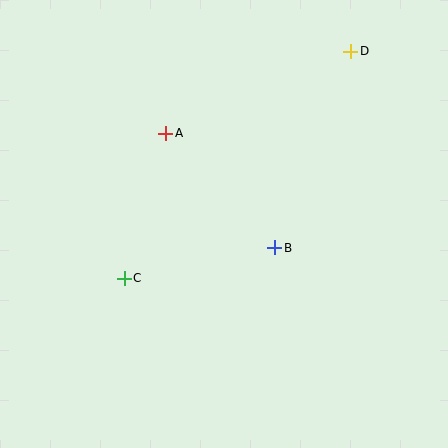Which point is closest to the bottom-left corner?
Point C is closest to the bottom-left corner.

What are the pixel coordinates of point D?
Point D is at (351, 51).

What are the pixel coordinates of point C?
Point C is at (124, 278).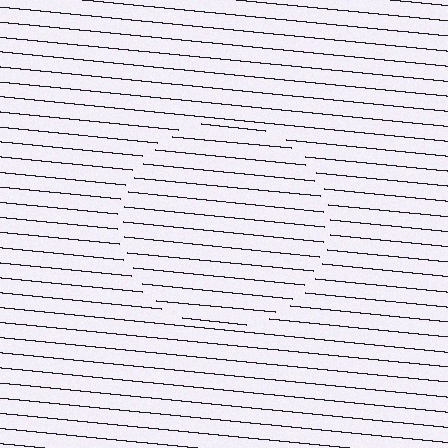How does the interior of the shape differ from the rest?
The interior of the shape contains the same grating, shifted by half a period — the contour is defined by the phase discontinuity where line-ends from the inner and outer gratings abut.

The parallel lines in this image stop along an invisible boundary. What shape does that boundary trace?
An illusory circle. The interior of the shape contains the same grating, shifted by half a period — the contour is defined by the phase discontinuity where line-ends from the inner and outer gratings abut.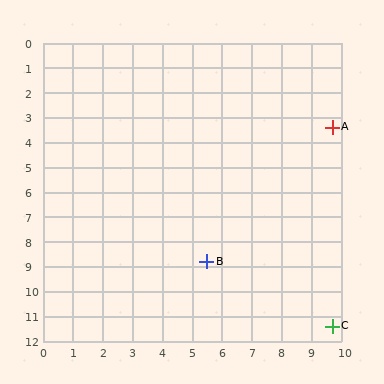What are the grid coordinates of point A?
Point A is at approximately (9.7, 3.4).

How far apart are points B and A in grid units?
Points B and A are about 6.8 grid units apart.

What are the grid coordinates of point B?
Point B is at approximately (5.5, 8.8).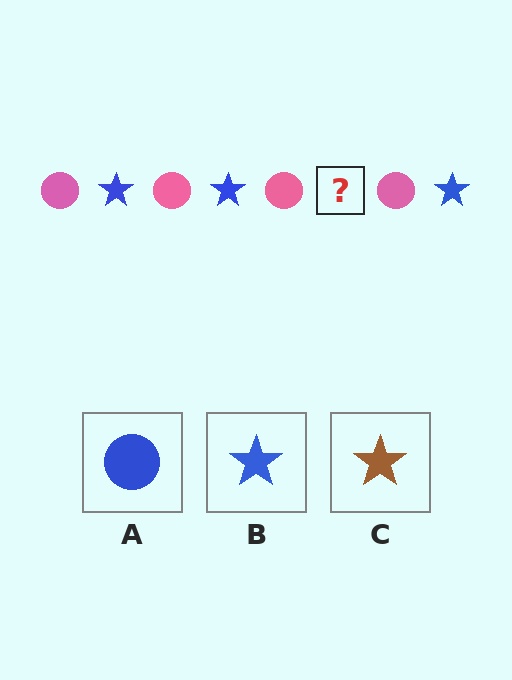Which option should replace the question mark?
Option B.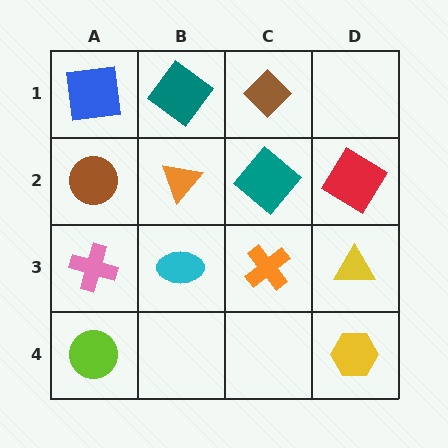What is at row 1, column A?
A blue square.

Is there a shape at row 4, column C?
No, that cell is empty.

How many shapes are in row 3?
4 shapes.